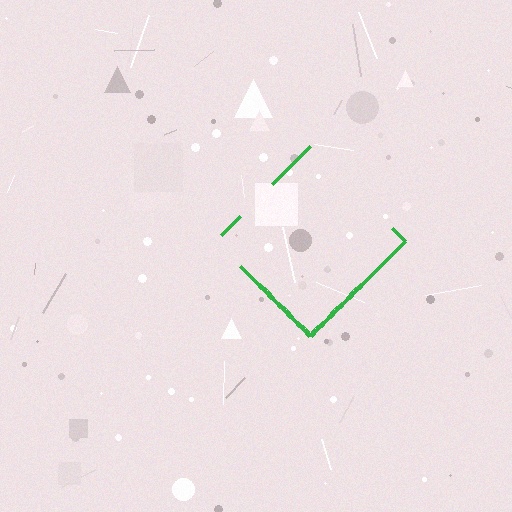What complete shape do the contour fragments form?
The contour fragments form a diamond.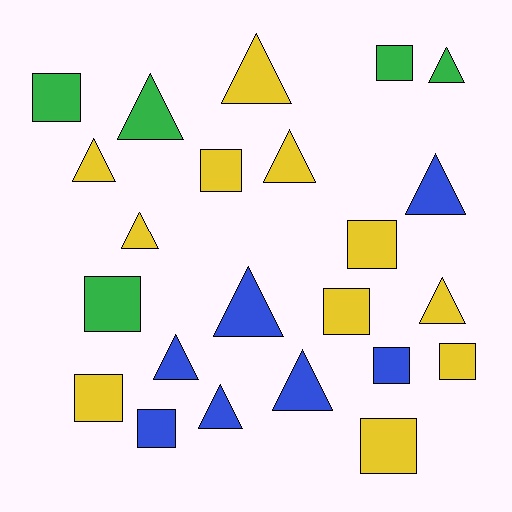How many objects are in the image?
There are 23 objects.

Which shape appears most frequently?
Triangle, with 12 objects.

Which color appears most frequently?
Yellow, with 11 objects.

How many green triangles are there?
There are 2 green triangles.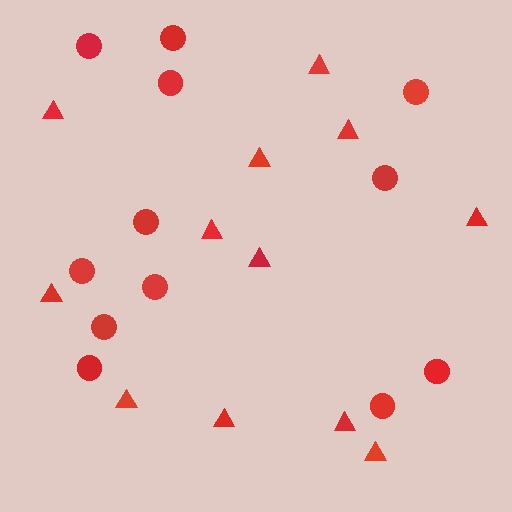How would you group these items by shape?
There are 2 groups: one group of triangles (12) and one group of circles (12).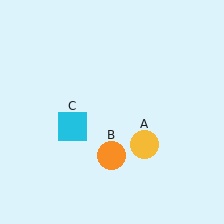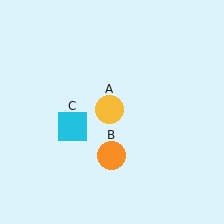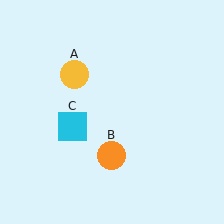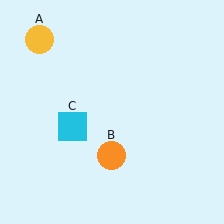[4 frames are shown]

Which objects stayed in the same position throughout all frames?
Orange circle (object B) and cyan square (object C) remained stationary.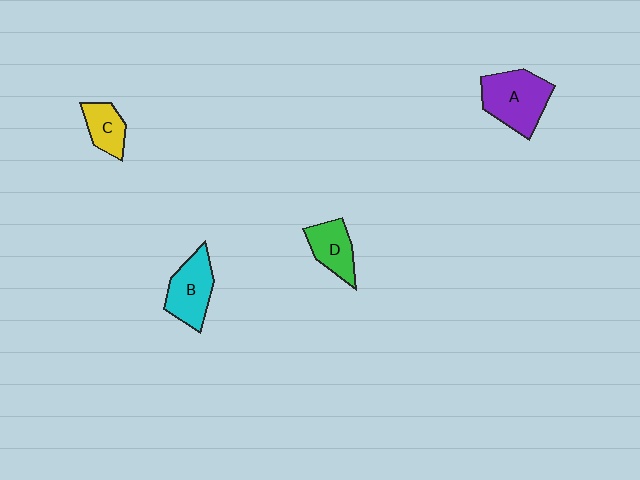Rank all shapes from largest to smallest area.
From largest to smallest: A (purple), B (cyan), D (green), C (yellow).